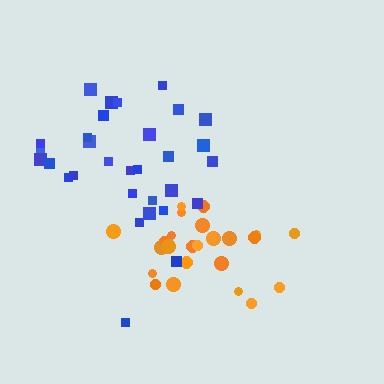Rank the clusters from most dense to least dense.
orange, blue.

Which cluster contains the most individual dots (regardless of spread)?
Blue (31).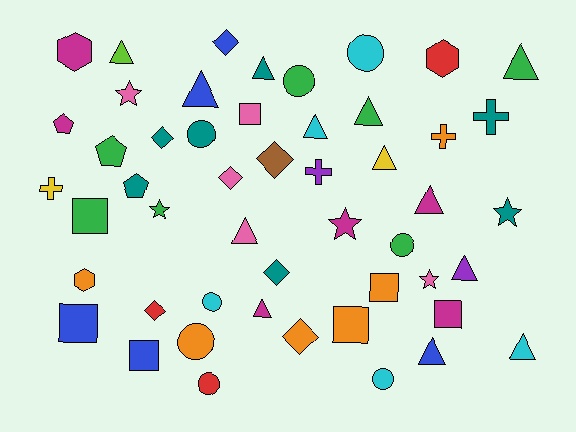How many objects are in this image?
There are 50 objects.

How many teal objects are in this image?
There are 7 teal objects.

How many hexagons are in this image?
There are 3 hexagons.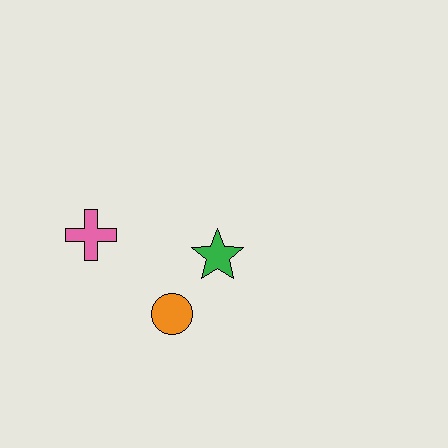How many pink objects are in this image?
There is 1 pink object.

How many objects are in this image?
There are 3 objects.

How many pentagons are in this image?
There are no pentagons.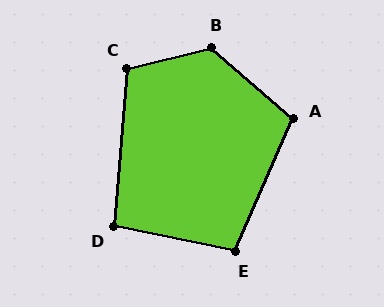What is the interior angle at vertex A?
Approximately 107 degrees (obtuse).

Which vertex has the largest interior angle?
B, at approximately 125 degrees.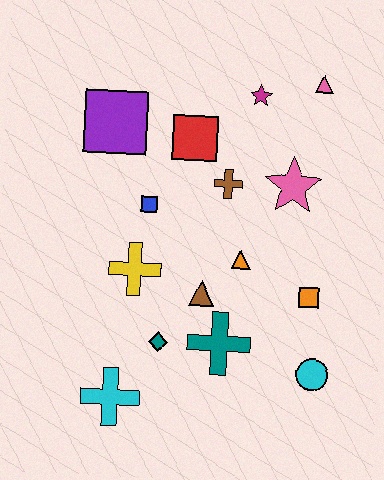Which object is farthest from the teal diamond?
The pink triangle is farthest from the teal diamond.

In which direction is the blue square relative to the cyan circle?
The blue square is to the left of the cyan circle.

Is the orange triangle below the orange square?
No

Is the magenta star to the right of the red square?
Yes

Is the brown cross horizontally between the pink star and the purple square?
Yes